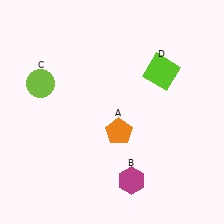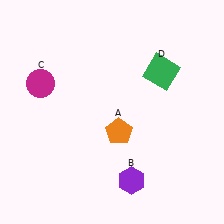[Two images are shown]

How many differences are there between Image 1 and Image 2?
There are 3 differences between the two images.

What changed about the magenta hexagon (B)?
In Image 1, B is magenta. In Image 2, it changed to purple.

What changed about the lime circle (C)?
In Image 1, C is lime. In Image 2, it changed to magenta.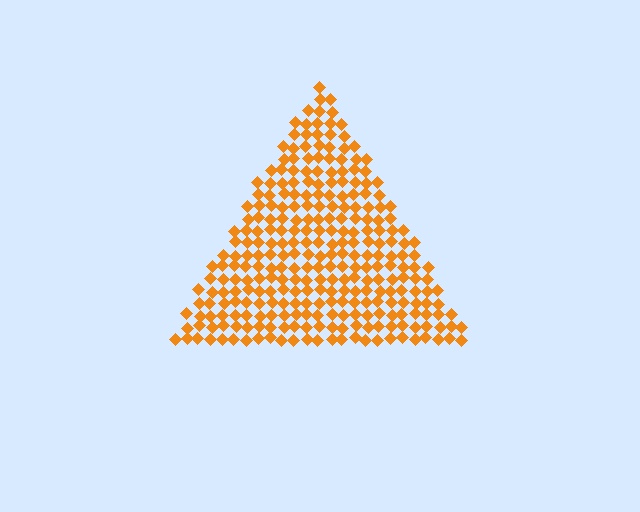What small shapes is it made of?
It is made of small diamonds.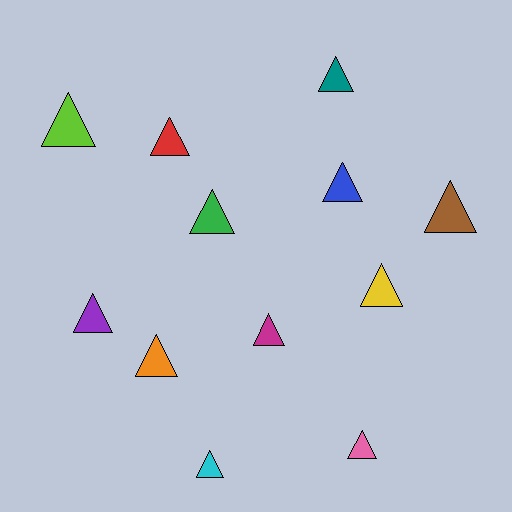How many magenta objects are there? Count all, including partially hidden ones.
There is 1 magenta object.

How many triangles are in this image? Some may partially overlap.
There are 12 triangles.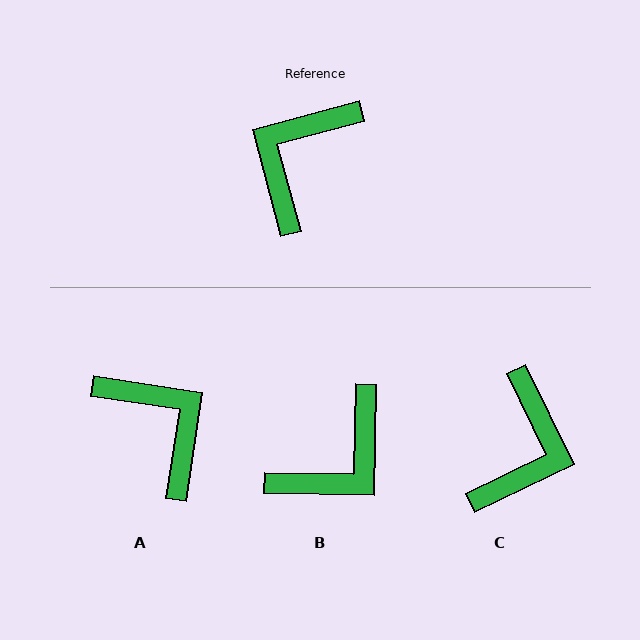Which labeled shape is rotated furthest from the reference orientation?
C, about 169 degrees away.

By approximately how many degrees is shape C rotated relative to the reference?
Approximately 169 degrees clockwise.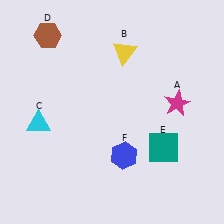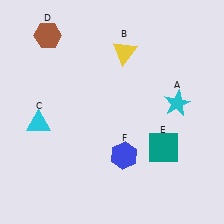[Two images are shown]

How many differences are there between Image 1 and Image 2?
There is 1 difference between the two images.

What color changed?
The star (A) changed from magenta in Image 1 to cyan in Image 2.